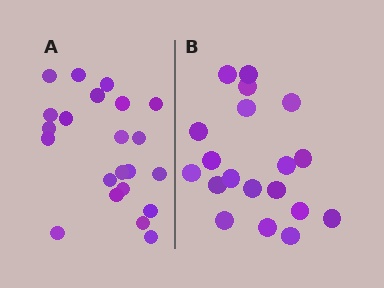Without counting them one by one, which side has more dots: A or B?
Region A (the left region) has more dots.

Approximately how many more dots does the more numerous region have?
Region A has just a few more — roughly 2 or 3 more dots than region B.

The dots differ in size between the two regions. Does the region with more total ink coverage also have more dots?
No. Region B has more total ink coverage because its dots are larger, but region A actually contains more individual dots. Total area can be misleading — the number of items is what matters here.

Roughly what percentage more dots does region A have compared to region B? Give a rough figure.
About 15% more.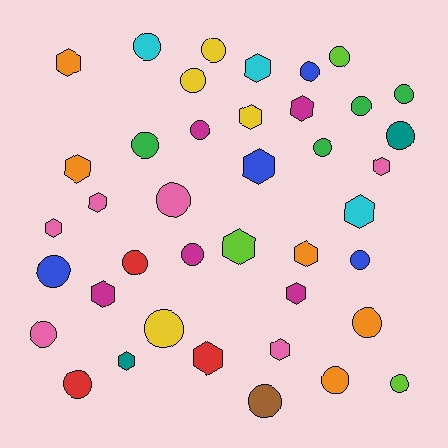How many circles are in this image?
There are 23 circles.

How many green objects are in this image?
There are 4 green objects.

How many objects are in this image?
There are 40 objects.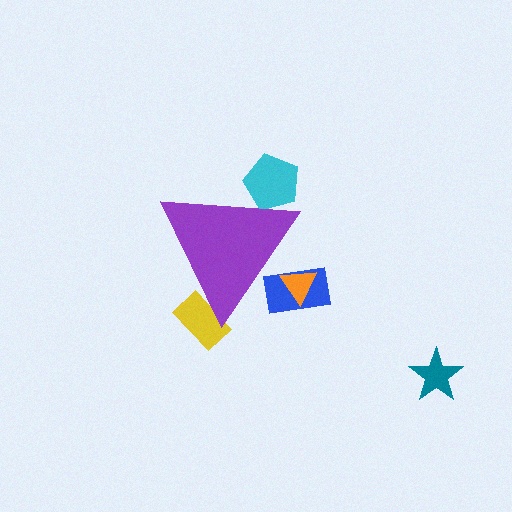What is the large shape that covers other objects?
A purple triangle.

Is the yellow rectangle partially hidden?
Yes, the yellow rectangle is partially hidden behind the purple triangle.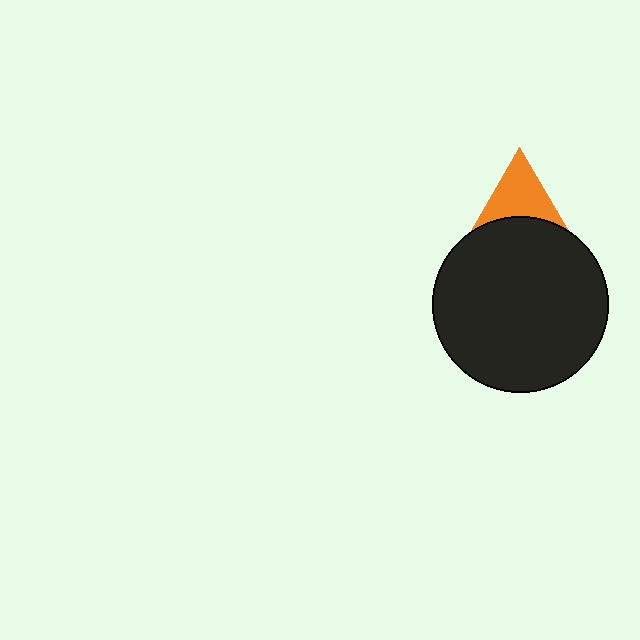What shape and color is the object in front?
The object in front is a black circle.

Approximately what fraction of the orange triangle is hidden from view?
Roughly 37% of the orange triangle is hidden behind the black circle.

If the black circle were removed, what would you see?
You would see the complete orange triangle.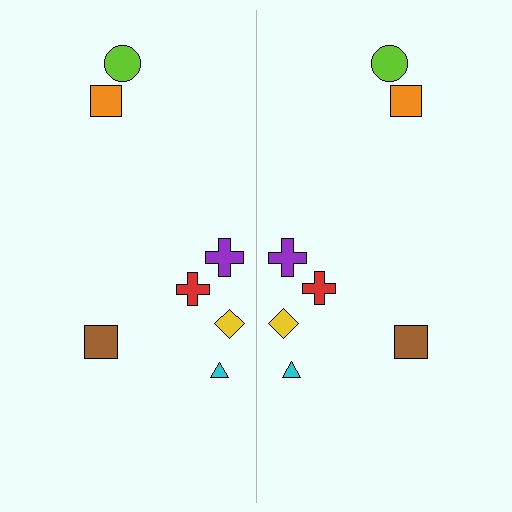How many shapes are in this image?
There are 14 shapes in this image.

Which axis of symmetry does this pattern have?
The pattern has a vertical axis of symmetry running through the center of the image.